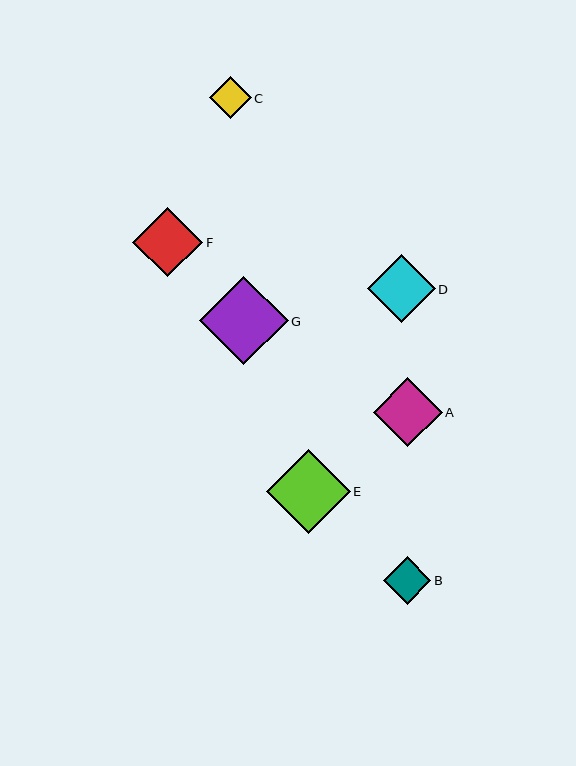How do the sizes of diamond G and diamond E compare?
Diamond G and diamond E are approximately the same size.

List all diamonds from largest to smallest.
From largest to smallest: G, E, F, A, D, B, C.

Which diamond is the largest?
Diamond G is the largest with a size of approximately 88 pixels.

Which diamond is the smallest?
Diamond C is the smallest with a size of approximately 42 pixels.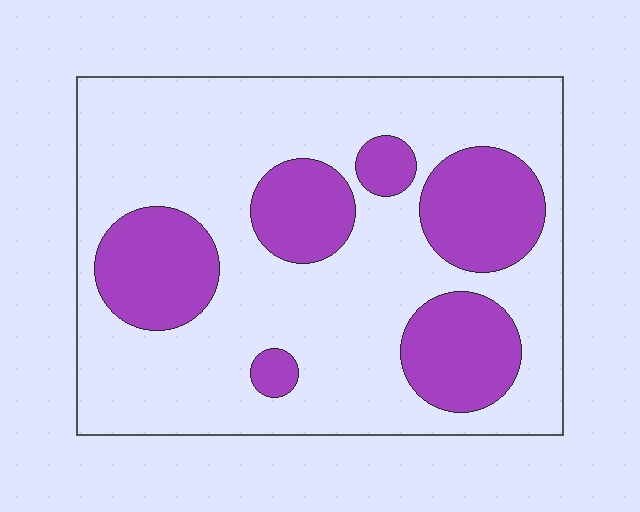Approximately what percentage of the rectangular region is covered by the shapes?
Approximately 30%.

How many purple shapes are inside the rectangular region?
6.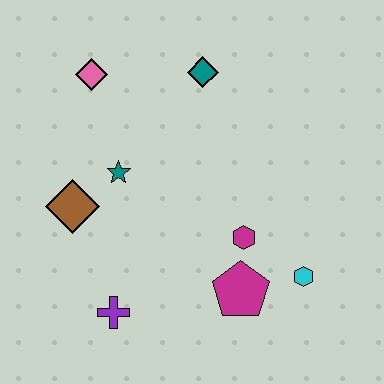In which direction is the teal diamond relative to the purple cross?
The teal diamond is above the purple cross.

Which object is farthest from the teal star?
The cyan hexagon is farthest from the teal star.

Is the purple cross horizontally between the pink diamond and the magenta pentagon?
Yes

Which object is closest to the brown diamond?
The teal star is closest to the brown diamond.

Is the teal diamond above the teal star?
Yes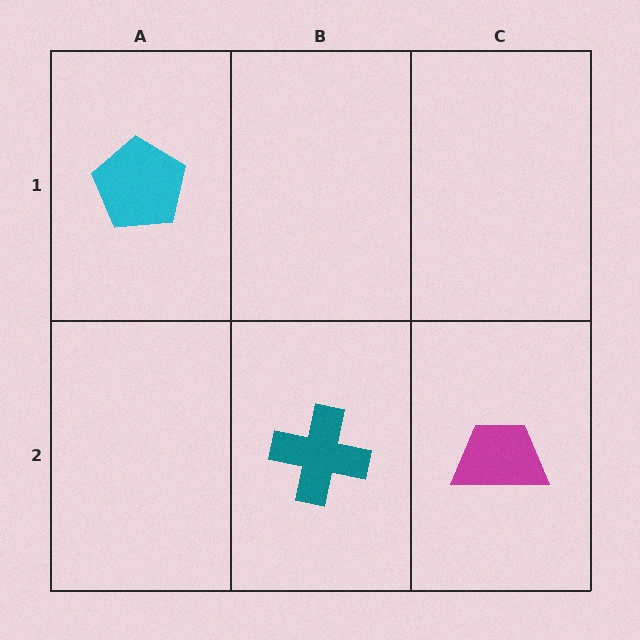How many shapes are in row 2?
2 shapes.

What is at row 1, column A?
A cyan pentagon.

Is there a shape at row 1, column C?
No, that cell is empty.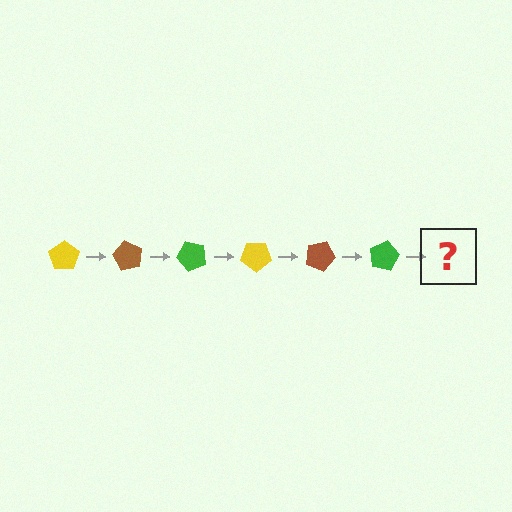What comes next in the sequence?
The next element should be a yellow pentagon, rotated 360 degrees from the start.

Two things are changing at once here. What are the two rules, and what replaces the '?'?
The two rules are that it rotates 60 degrees each step and the color cycles through yellow, brown, and green. The '?' should be a yellow pentagon, rotated 360 degrees from the start.